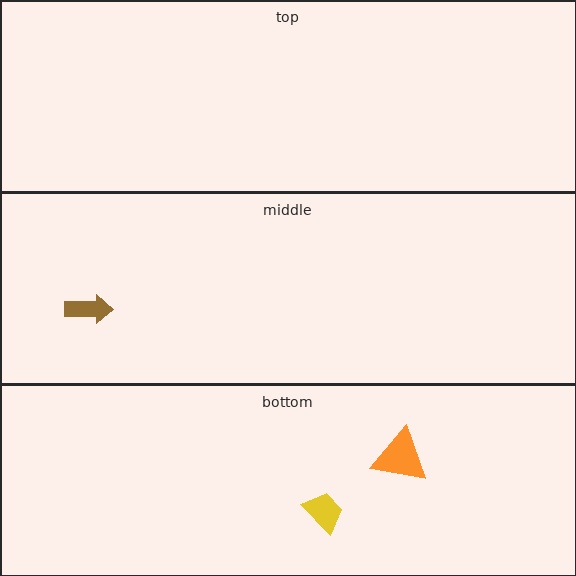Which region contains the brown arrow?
The middle region.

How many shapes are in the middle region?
1.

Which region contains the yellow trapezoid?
The bottom region.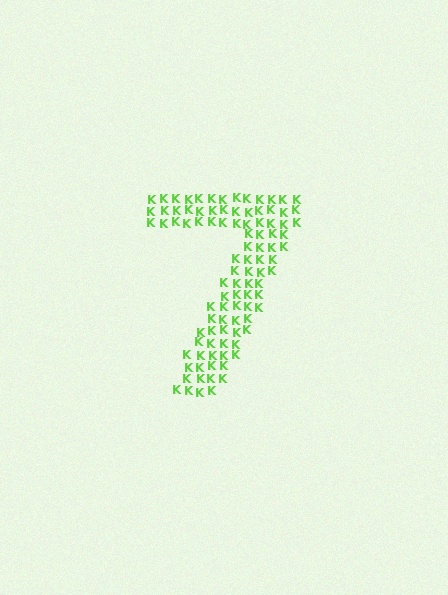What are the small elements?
The small elements are letter K's.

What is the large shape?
The large shape is the digit 7.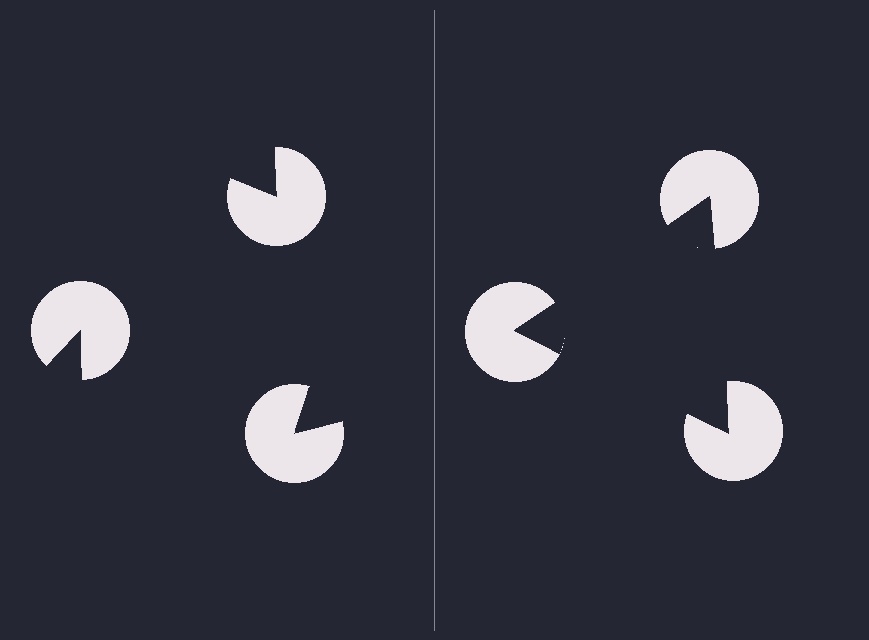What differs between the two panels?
The pac-man discs are positioned identically on both sides; only the wedge orientations differ. On the right they align to a triangle; on the left they are misaligned.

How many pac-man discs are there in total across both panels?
6 — 3 on each side.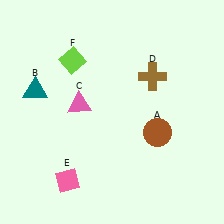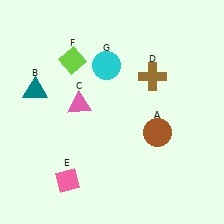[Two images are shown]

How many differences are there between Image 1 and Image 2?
There is 1 difference between the two images.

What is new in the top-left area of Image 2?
A cyan circle (G) was added in the top-left area of Image 2.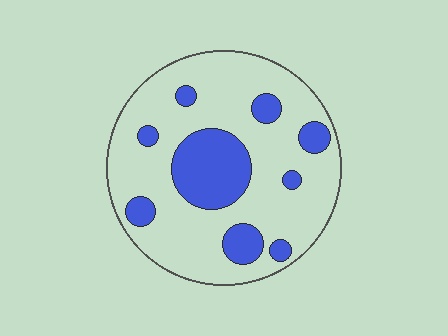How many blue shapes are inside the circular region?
9.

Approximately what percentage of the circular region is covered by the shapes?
Approximately 25%.